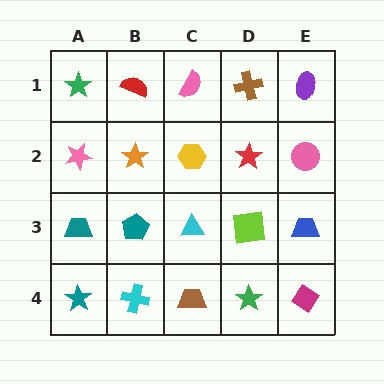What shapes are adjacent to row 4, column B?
A teal pentagon (row 3, column B), a teal star (row 4, column A), a brown trapezoid (row 4, column C).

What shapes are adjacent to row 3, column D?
A red star (row 2, column D), a green star (row 4, column D), a cyan triangle (row 3, column C), a blue trapezoid (row 3, column E).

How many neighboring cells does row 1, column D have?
3.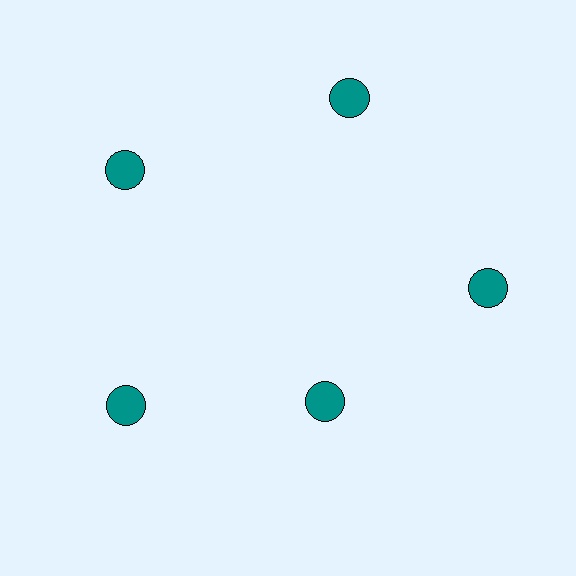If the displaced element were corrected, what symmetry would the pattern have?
It would have 5-fold rotational symmetry — the pattern would map onto itself every 72 degrees.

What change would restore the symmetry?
The symmetry would be restored by moving it outward, back onto the ring so that all 5 circles sit at equal angles and equal distance from the center.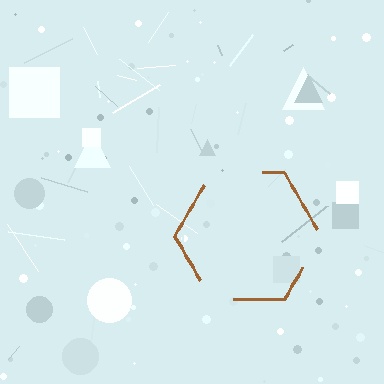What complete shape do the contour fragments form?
The contour fragments form a hexagon.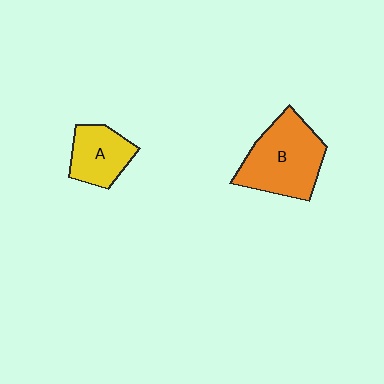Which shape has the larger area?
Shape B (orange).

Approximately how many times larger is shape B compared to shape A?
Approximately 1.7 times.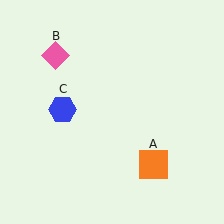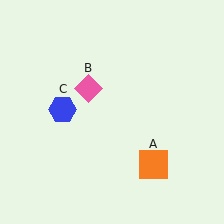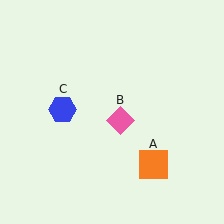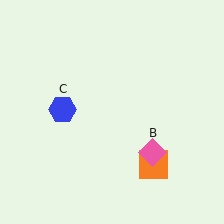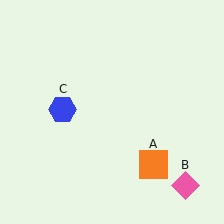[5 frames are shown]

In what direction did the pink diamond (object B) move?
The pink diamond (object B) moved down and to the right.